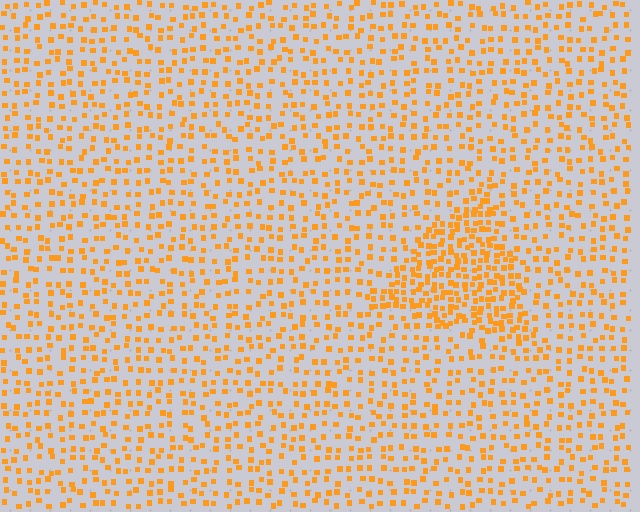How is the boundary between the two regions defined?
The boundary is defined by a change in element density (approximately 2.1x ratio). All elements are the same color, size, and shape.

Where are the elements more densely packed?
The elements are more densely packed inside the triangle boundary.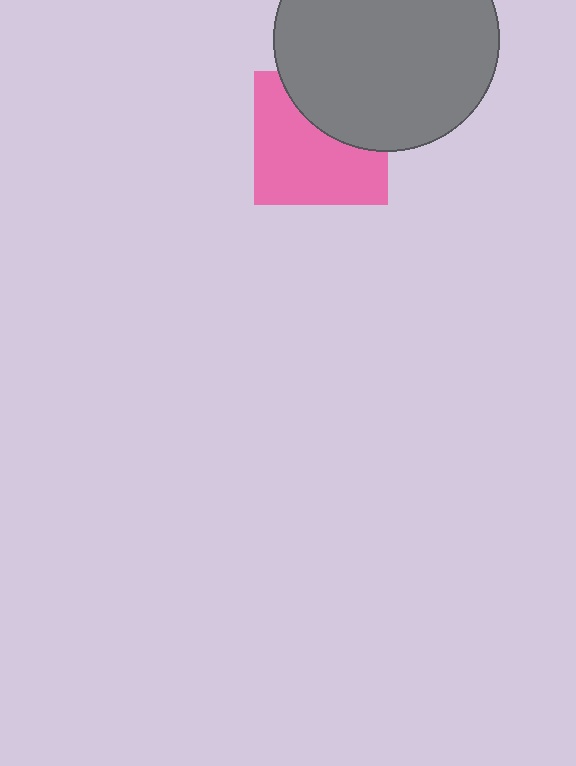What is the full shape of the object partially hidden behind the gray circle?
The partially hidden object is a pink square.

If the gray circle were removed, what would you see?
You would see the complete pink square.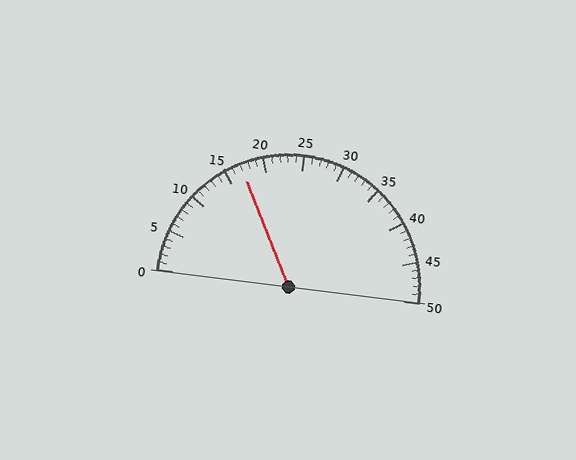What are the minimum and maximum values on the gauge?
The gauge ranges from 0 to 50.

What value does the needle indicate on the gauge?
The needle indicates approximately 17.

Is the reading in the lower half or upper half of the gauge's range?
The reading is in the lower half of the range (0 to 50).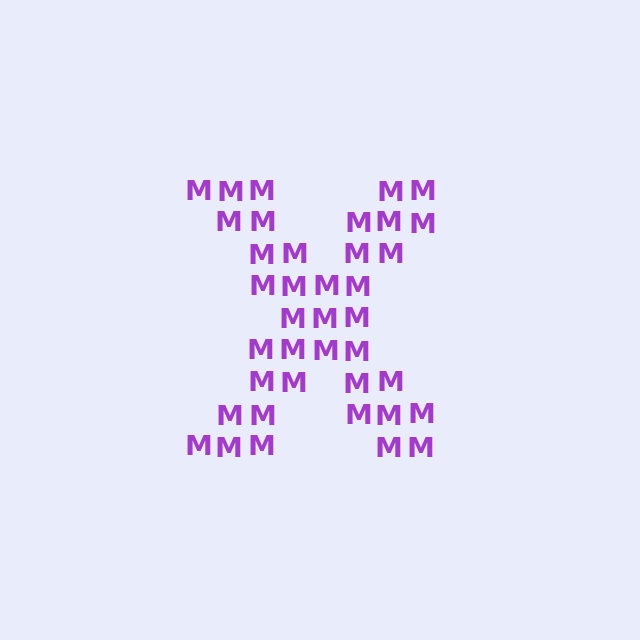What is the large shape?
The large shape is the letter X.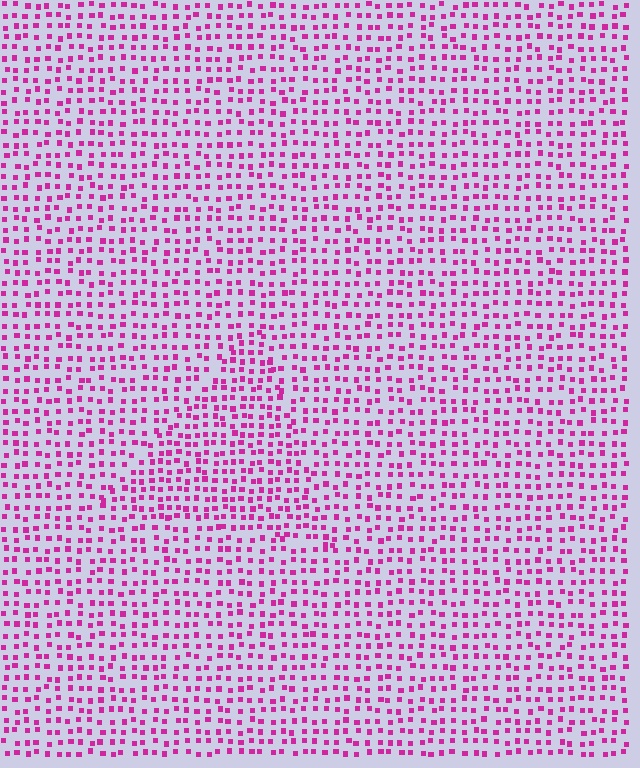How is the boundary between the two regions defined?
The boundary is defined by a change in element density (approximately 1.4x ratio). All elements are the same color, size, and shape.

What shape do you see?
I see a triangle.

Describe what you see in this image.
The image contains small magenta elements arranged at two different densities. A triangle-shaped region is visible where the elements are more densely packed than the surrounding area.